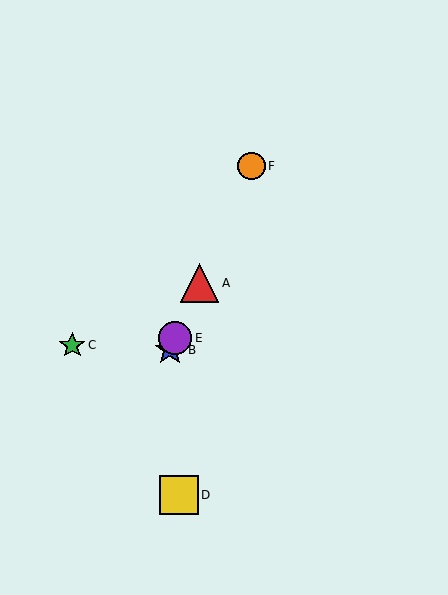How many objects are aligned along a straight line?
4 objects (A, B, E, F) are aligned along a straight line.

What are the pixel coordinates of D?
Object D is at (179, 495).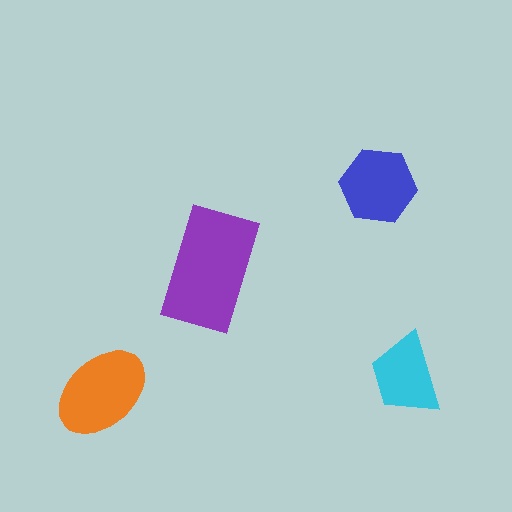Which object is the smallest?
The cyan trapezoid.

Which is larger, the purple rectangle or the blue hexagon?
The purple rectangle.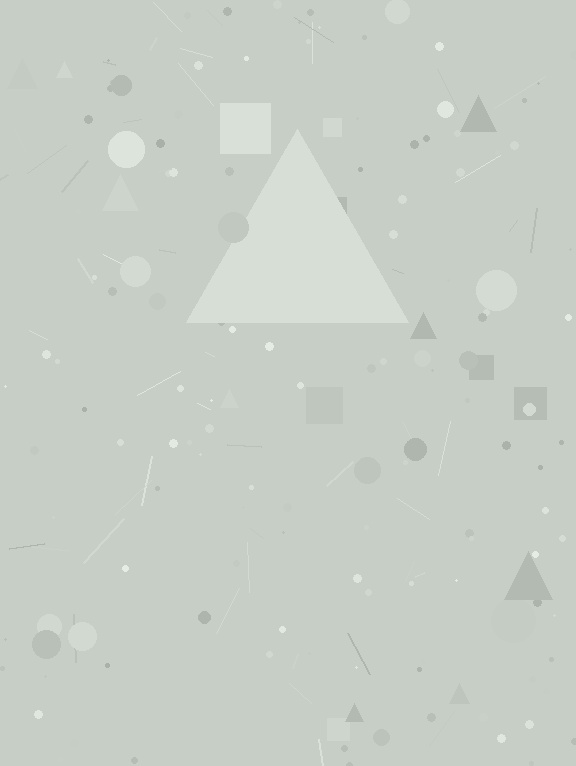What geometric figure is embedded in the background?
A triangle is embedded in the background.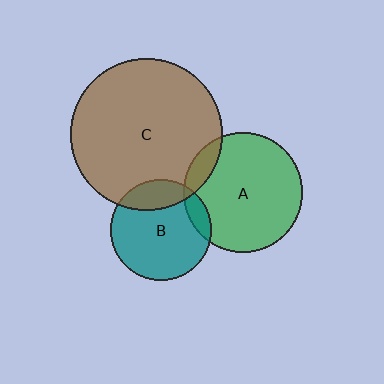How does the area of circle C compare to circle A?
Approximately 1.6 times.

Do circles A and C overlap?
Yes.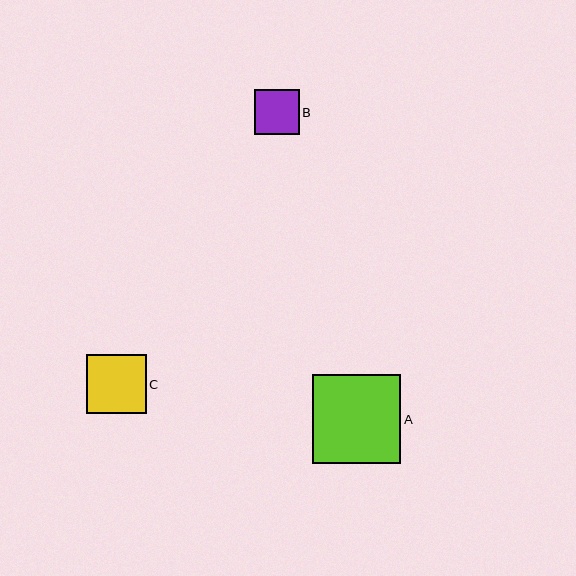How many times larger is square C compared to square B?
Square C is approximately 1.3 times the size of square B.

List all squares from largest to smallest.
From largest to smallest: A, C, B.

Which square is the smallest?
Square B is the smallest with a size of approximately 45 pixels.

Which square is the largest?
Square A is the largest with a size of approximately 88 pixels.